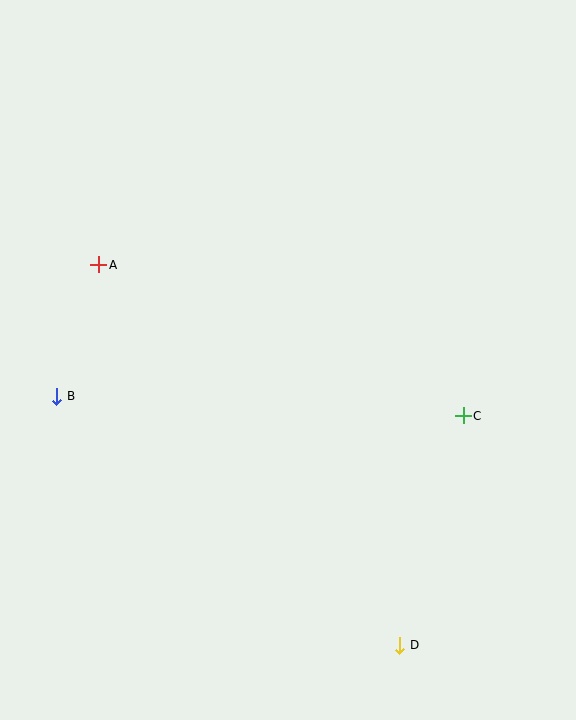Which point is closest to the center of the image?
Point C at (463, 416) is closest to the center.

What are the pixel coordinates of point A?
Point A is at (99, 265).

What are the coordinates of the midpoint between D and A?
The midpoint between D and A is at (249, 455).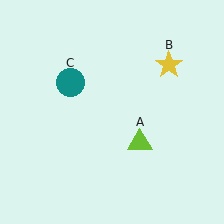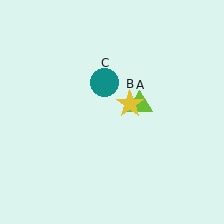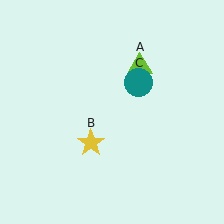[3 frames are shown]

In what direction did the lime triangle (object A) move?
The lime triangle (object A) moved up.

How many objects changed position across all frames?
3 objects changed position: lime triangle (object A), yellow star (object B), teal circle (object C).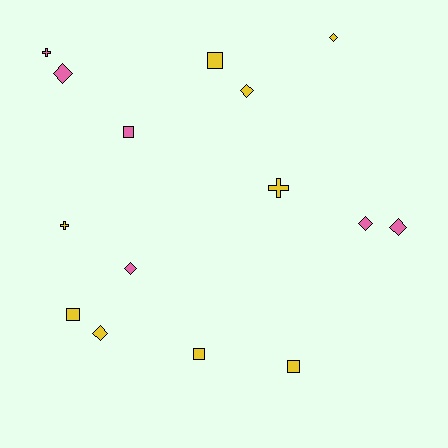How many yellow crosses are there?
There are 2 yellow crosses.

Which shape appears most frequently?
Diamond, with 7 objects.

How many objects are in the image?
There are 15 objects.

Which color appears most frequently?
Yellow, with 9 objects.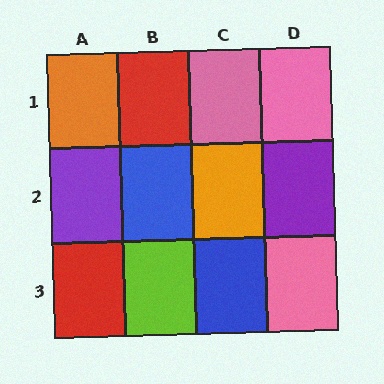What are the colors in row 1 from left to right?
Orange, red, pink, pink.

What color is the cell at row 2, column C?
Orange.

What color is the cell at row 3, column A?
Red.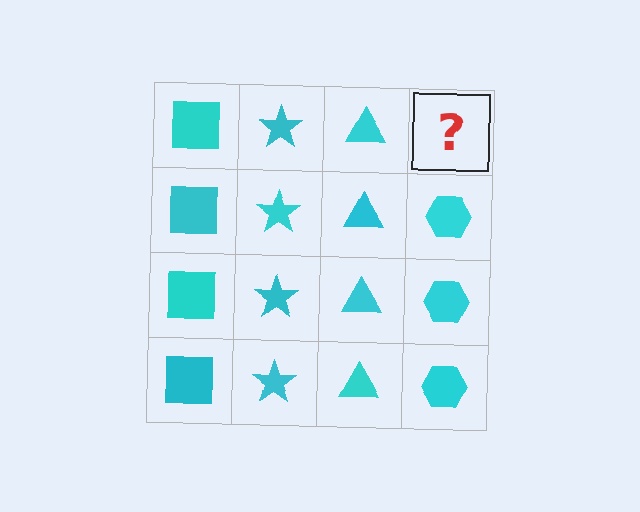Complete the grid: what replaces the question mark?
The question mark should be replaced with a cyan hexagon.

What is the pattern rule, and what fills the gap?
The rule is that each column has a consistent shape. The gap should be filled with a cyan hexagon.